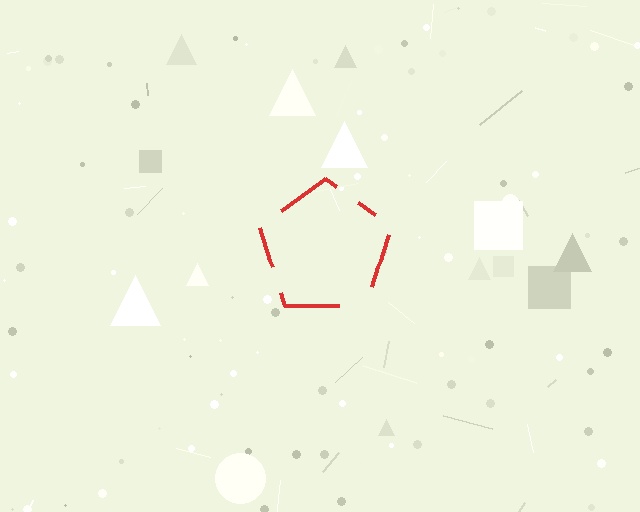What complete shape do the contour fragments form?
The contour fragments form a pentagon.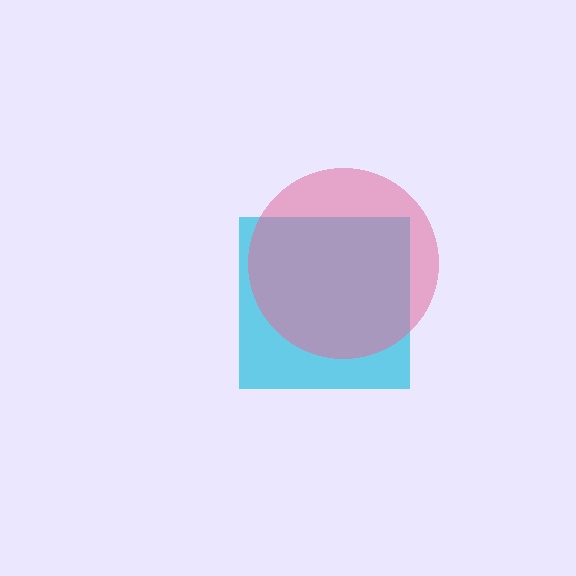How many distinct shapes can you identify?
There are 2 distinct shapes: a cyan square, a pink circle.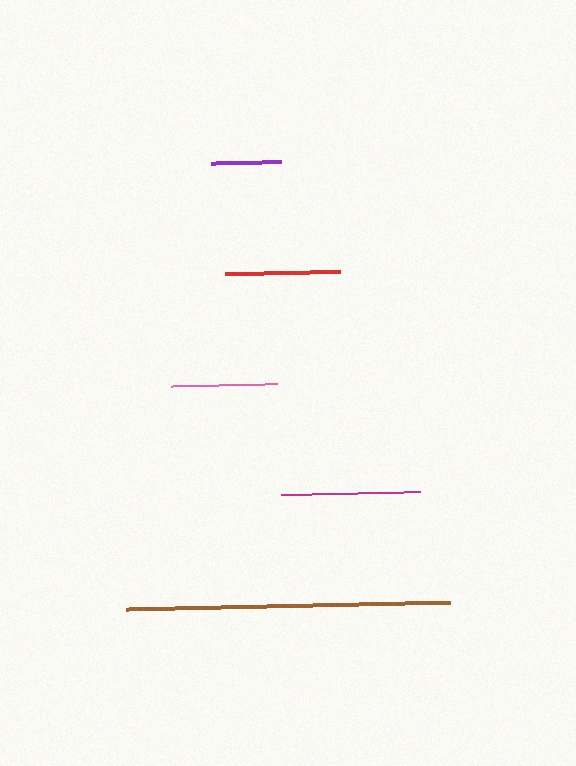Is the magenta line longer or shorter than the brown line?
The brown line is longer than the magenta line.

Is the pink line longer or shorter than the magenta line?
The magenta line is longer than the pink line.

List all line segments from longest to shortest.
From longest to shortest: brown, magenta, red, pink, purple.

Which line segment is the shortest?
The purple line is the shortest at approximately 70 pixels.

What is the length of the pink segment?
The pink segment is approximately 106 pixels long.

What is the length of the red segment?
The red segment is approximately 114 pixels long.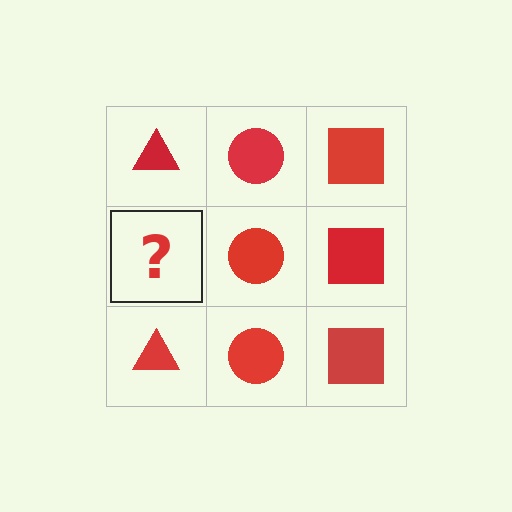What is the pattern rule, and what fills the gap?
The rule is that each column has a consistent shape. The gap should be filled with a red triangle.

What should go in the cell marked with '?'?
The missing cell should contain a red triangle.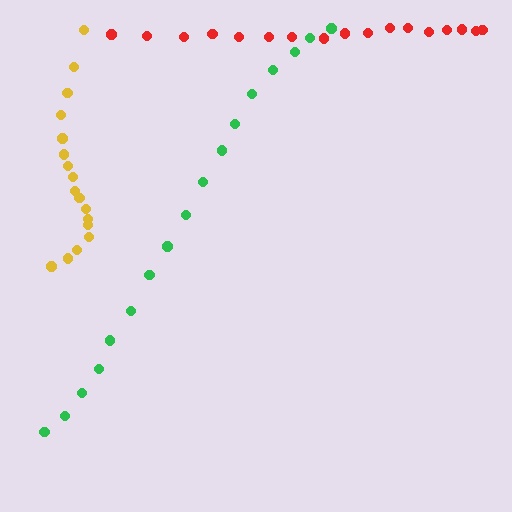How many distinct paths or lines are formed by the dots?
There are 3 distinct paths.